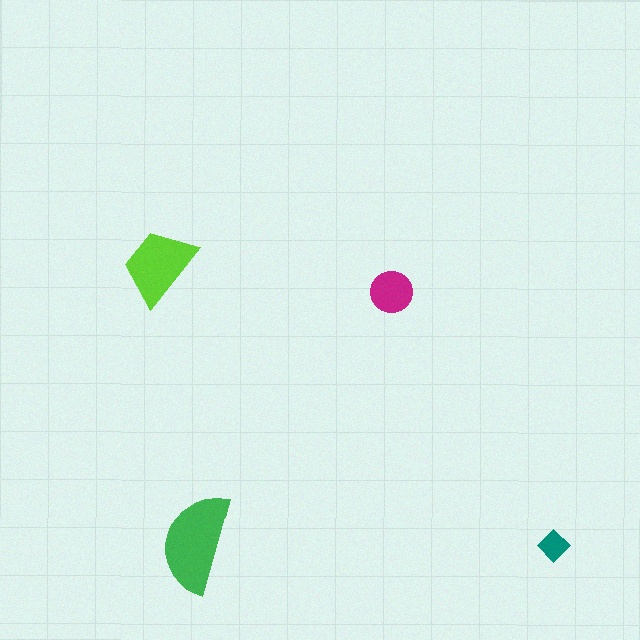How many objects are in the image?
There are 4 objects in the image.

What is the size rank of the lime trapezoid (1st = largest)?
2nd.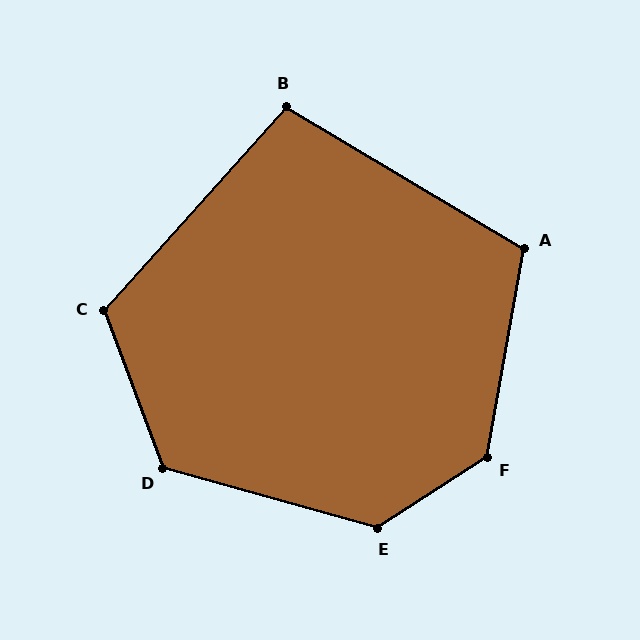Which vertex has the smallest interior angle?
B, at approximately 101 degrees.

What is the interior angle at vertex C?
Approximately 118 degrees (obtuse).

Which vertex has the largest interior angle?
F, at approximately 133 degrees.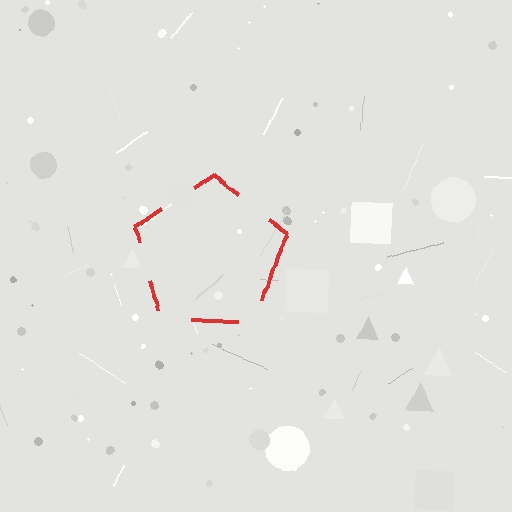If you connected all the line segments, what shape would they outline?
They would outline a pentagon.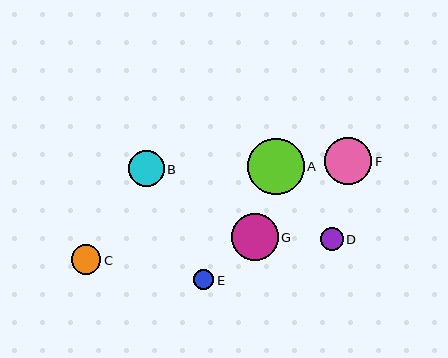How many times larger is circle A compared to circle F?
Circle A is approximately 1.2 times the size of circle F.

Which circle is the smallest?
Circle E is the smallest with a size of approximately 21 pixels.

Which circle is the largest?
Circle A is the largest with a size of approximately 56 pixels.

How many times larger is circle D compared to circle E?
Circle D is approximately 1.1 times the size of circle E.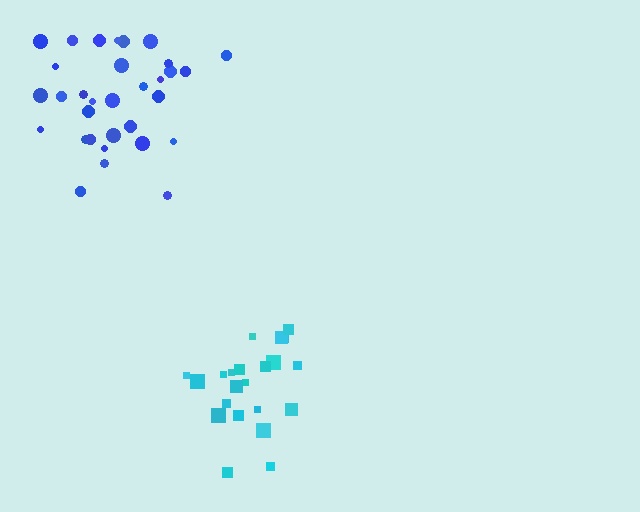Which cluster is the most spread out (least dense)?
Cyan.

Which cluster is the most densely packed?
Blue.